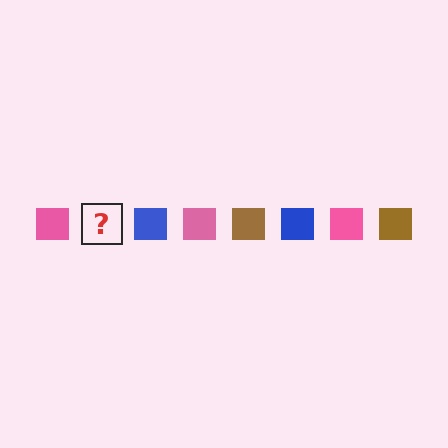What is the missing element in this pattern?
The missing element is a brown square.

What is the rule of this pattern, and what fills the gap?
The rule is that the pattern cycles through pink, brown, blue squares. The gap should be filled with a brown square.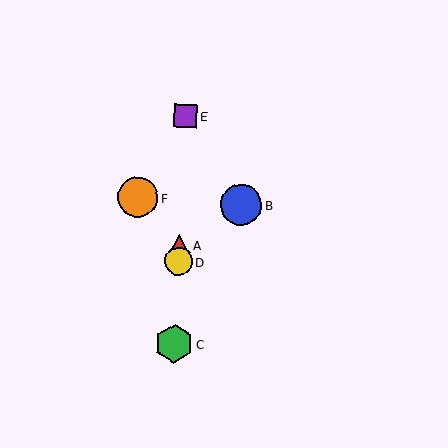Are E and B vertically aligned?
No, E is at x≈185 and B is at x≈241.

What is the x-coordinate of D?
Object D is at x≈178.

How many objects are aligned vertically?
4 objects (A, C, D, E) are aligned vertically.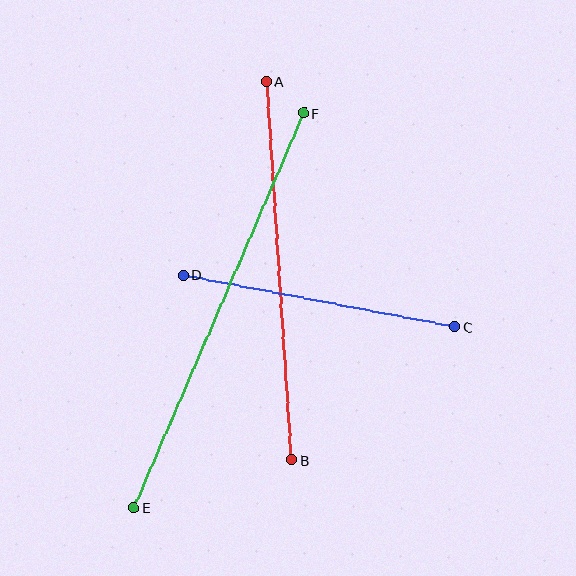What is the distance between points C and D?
The distance is approximately 276 pixels.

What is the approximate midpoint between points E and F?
The midpoint is at approximately (219, 310) pixels.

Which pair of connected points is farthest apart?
Points E and F are farthest apart.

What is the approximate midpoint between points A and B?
The midpoint is at approximately (279, 271) pixels.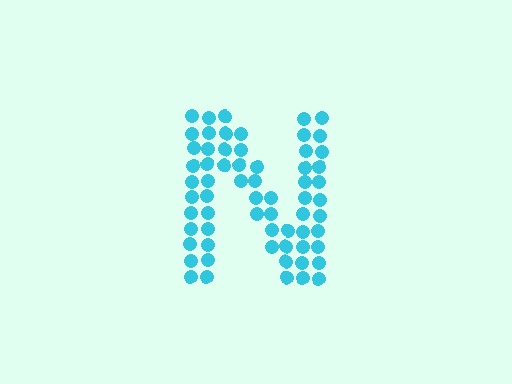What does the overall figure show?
The overall figure shows the letter N.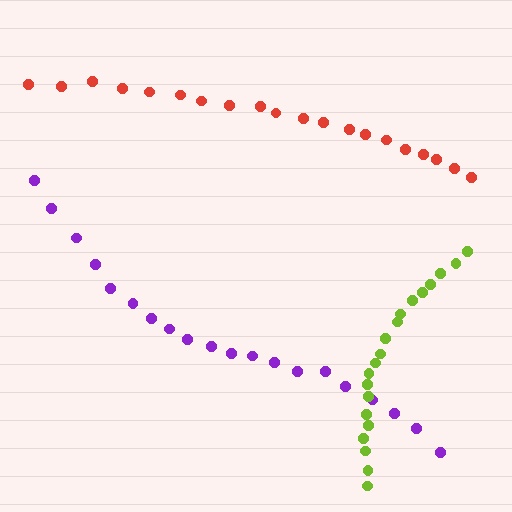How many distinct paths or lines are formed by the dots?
There are 3 distinct paths.